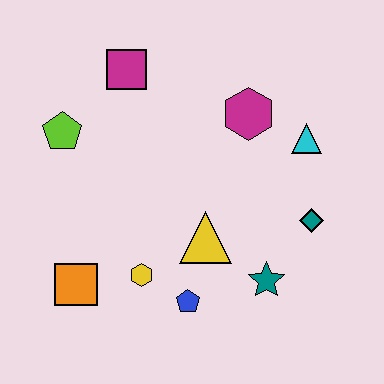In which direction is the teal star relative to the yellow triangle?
The teal star is to the right of the yellow triangle.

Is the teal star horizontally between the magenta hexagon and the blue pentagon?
No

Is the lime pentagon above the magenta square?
No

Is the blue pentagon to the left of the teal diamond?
Yes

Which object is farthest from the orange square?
The cyan triangle is farthest from the orange square.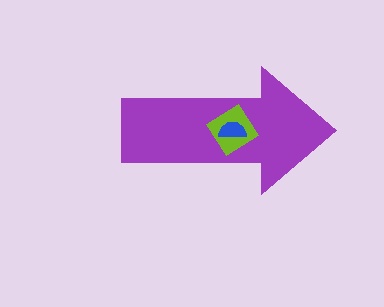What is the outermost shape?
The purple arrow.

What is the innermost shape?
The blue semicircle.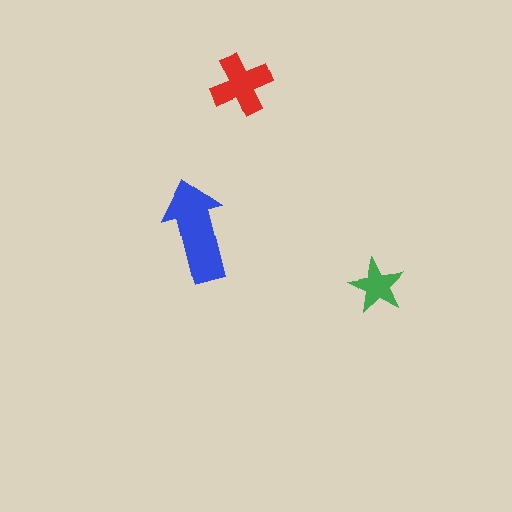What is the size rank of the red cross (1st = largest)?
2nd.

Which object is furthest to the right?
The green star is rightmost.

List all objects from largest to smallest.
The blue arrow, the red cross, the green star.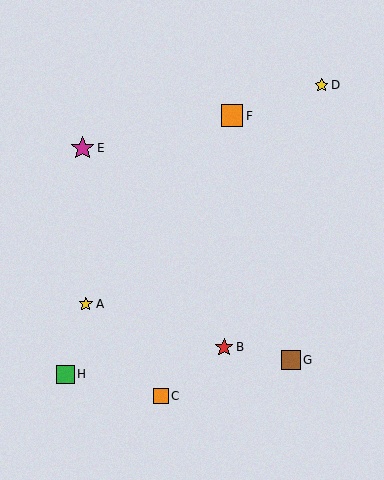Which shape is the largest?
The magenta star (labeled E) is the largest.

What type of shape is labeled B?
Shape B is a red star.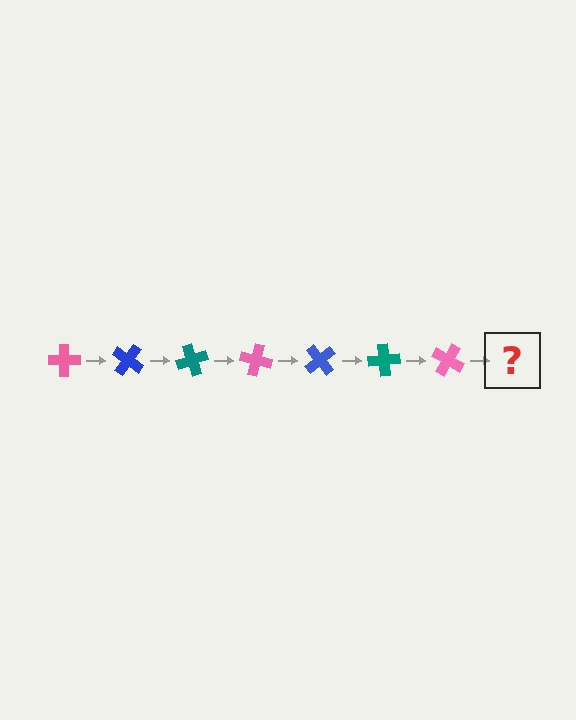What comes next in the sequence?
The next element should be a blue cross, rotated 245 degrees from the start.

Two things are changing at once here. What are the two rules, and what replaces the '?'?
The two rules are that it rotates 35 degrees each step and the color cycles through pink, blue, and teal. The '?' should be a blue cross, rotated 245 degrees from the start.